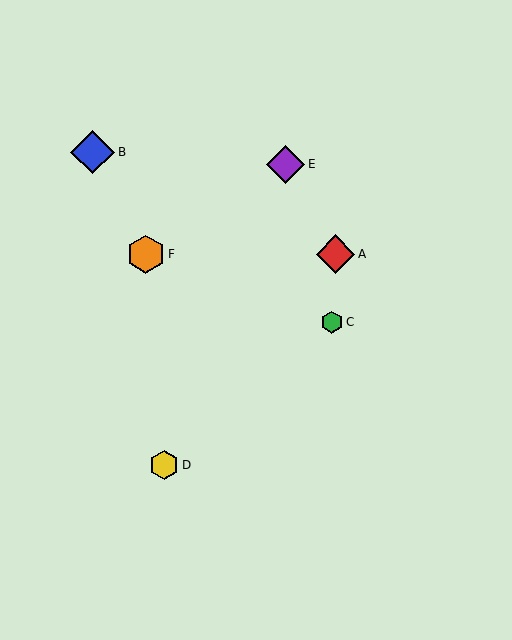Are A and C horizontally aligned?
No, A is at y≈254 and C is at y≈322.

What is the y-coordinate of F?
Object F is at y≈254.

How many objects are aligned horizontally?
2 objects (A, F) are aligned horizontally.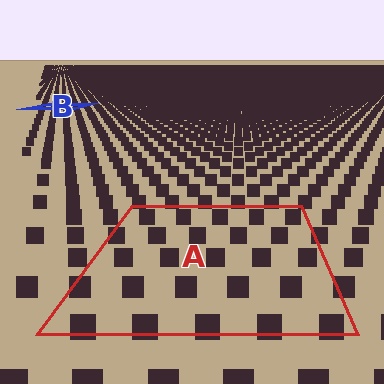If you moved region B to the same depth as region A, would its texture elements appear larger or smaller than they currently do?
They would appear larger. At a closer depth, the same texture elements are projected at a bigger on-screen size.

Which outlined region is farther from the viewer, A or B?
Region B is farther from the viewer — the texture elements inside it appear smaller and more densely packed.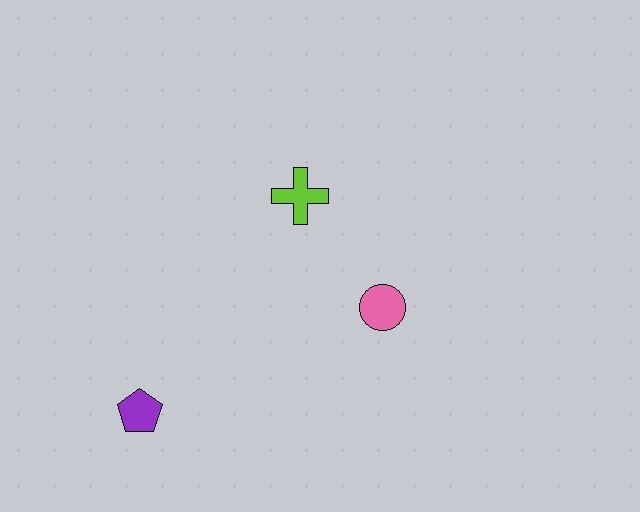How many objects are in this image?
There are 3 objects.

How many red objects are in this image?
There are no red objects.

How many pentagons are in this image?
There is 1 pentagon.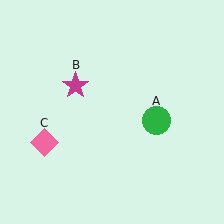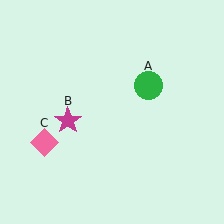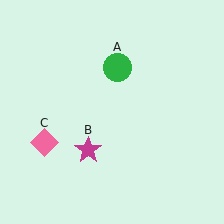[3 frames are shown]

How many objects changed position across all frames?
2 objects changed position: green circle (object A), magenta star (object B).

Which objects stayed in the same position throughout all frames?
Pink diamond (object C) remained stationary.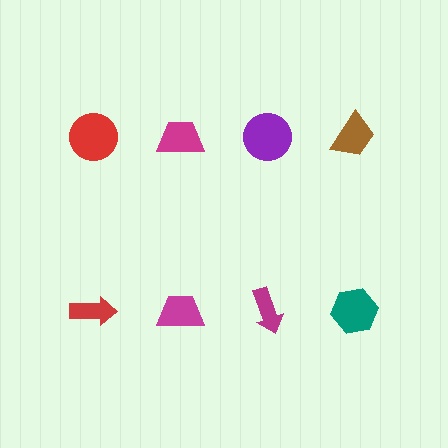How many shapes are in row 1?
4 shapes.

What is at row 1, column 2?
A magenta trapezoid.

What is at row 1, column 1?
A red circle.